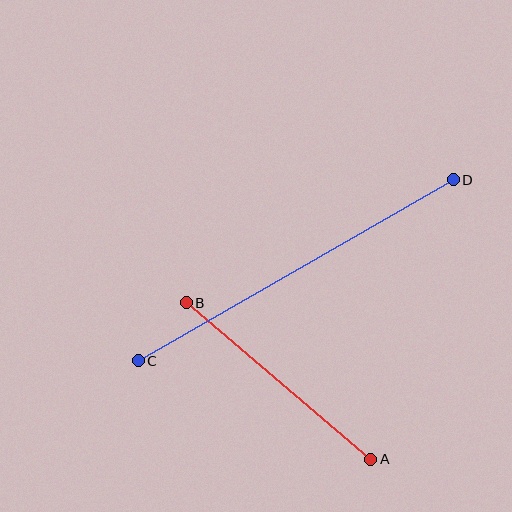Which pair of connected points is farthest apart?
Points C and D are farthest apart.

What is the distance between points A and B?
The distance is approximately 242 pixels.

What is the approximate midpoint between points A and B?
The midpoint is at approximately (279, 381) pixels.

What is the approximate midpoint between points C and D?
The midpoint is at approximately (296, 270) pixels.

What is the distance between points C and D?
The distance is approximately 364 pixels.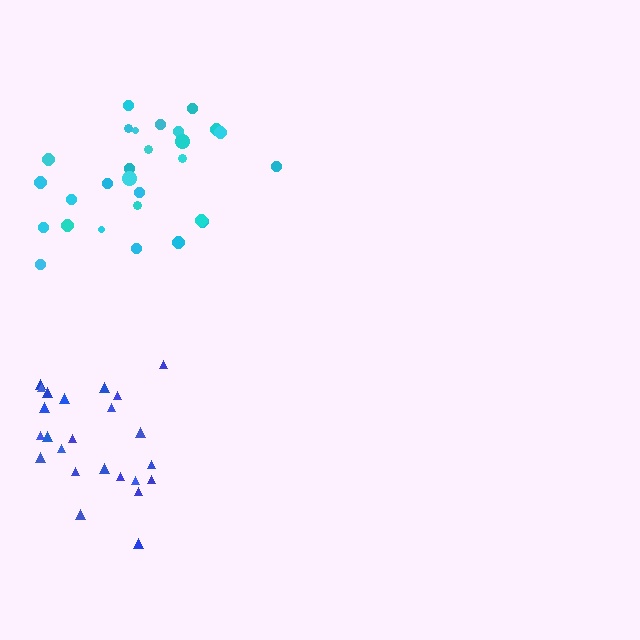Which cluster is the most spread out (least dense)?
Blue.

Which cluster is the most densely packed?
Cyan.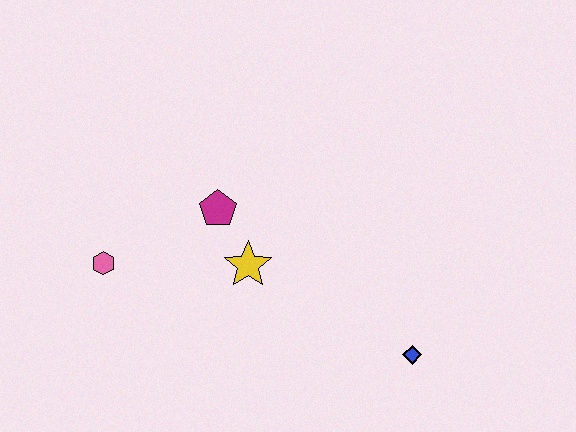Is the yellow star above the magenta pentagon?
No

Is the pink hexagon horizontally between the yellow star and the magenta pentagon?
No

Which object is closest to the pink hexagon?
The magenta pentagon is closest to the pink hexagon.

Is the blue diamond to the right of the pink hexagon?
Yes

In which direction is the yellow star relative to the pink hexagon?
The yellow star is to the right of the pink hexagon.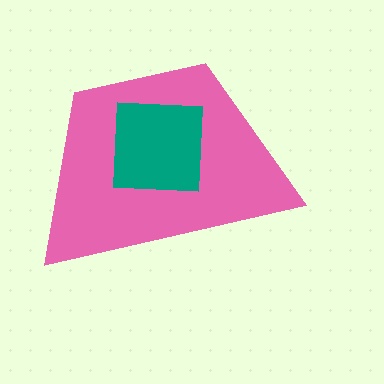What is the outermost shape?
The pink trapezoid.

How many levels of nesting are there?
2.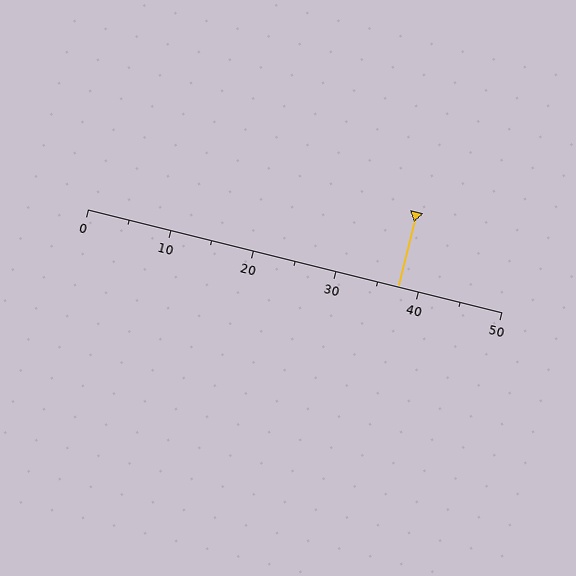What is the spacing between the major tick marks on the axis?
The major ticks are spaced 10 apart.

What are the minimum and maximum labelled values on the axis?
The axis runs from 0 to 50.